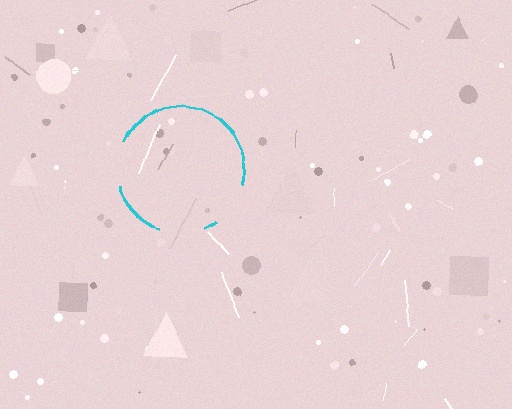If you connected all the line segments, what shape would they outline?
They would outline a circle.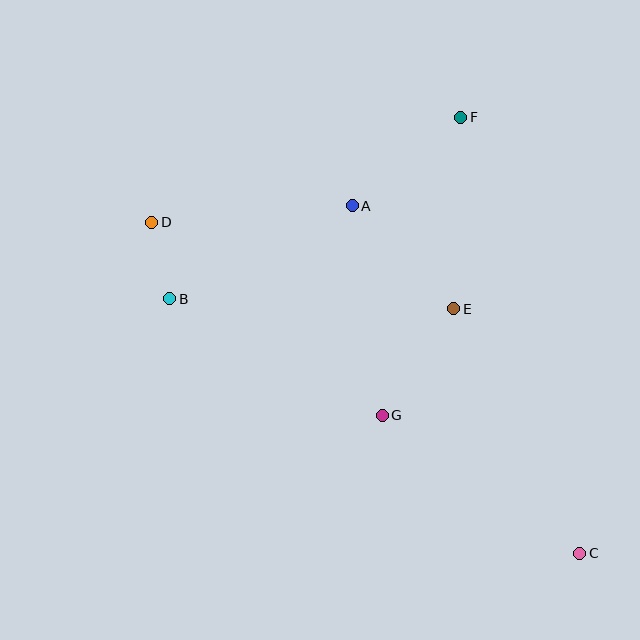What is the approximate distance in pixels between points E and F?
The distance between E and F is approximately 192 pixels.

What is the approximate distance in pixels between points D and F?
The distance between D and F is approximately 327 pixels.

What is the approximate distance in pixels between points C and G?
The distance between C and G is approximately 241 pixels.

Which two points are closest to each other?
Points B and D are closest to each other.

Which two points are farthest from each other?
Points C and D are farthest from each other.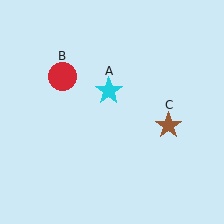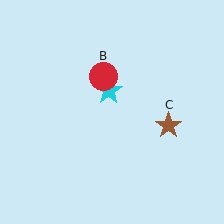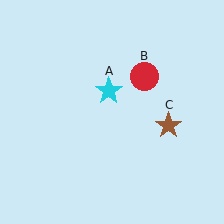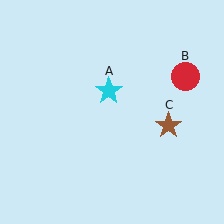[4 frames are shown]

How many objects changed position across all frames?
1 object changed position: red circle (object B).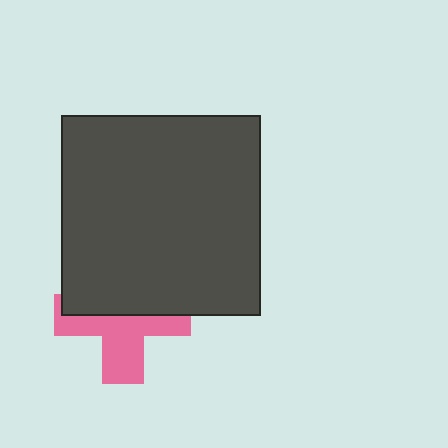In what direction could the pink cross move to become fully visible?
The pink cross could move down. That would shift it out from behind the dark gray square entirely.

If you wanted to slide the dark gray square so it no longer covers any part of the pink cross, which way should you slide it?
Slide it up — that is the most direct way to separate the two shapes.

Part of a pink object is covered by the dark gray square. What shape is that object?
It is a cross.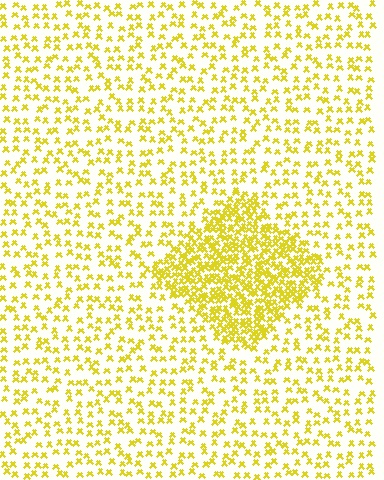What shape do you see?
I see a diamond.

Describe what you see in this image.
The image contains small yellow elements arranged at two different densities. A diamond-shaped region is visible where the elements are more densely packed than the surrounding area.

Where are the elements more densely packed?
The elements are more densely packed inside the diamond boundary.